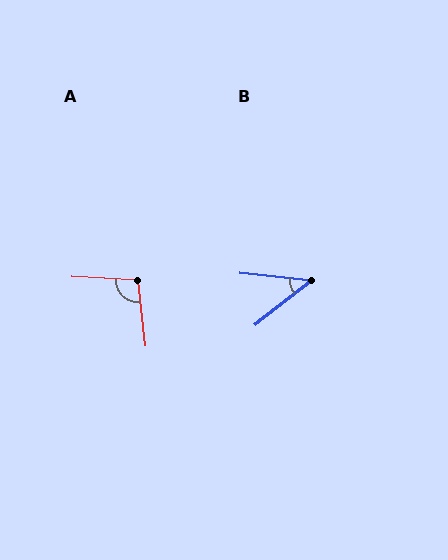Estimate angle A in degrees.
Approximately 100 degrees.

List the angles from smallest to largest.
B (45°), A (100°).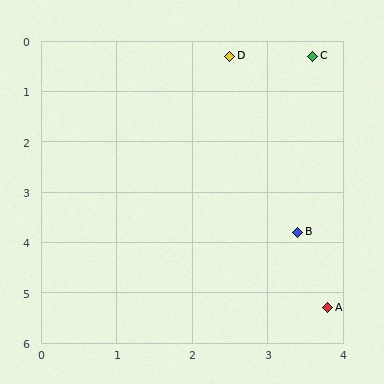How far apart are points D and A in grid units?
Points D and A are about 5.2 grid units apart.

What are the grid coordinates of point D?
Point D is at approximately (2.5, 0.3).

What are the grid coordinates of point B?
Point B is at approximately (3.4, 3.8).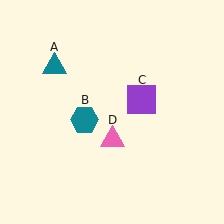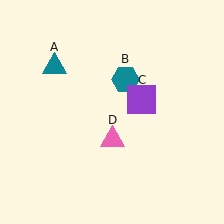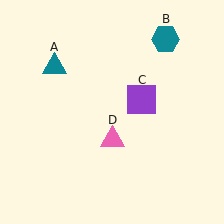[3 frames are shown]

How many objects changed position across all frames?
1 object changed position: teal hexagon (object B).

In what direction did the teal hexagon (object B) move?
The teal hexagon (object B) moved up and to the right.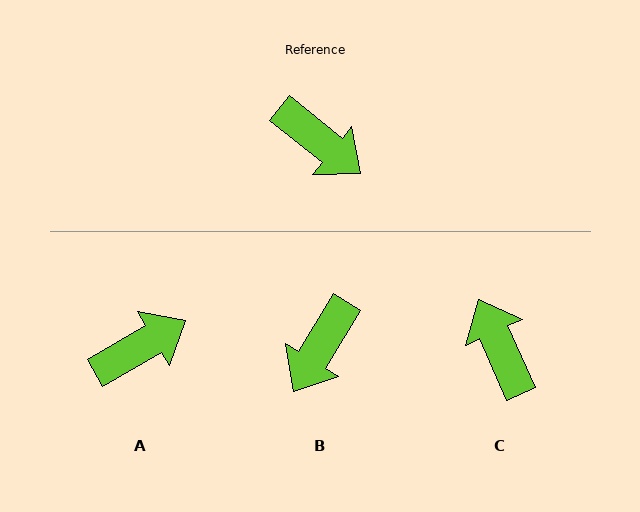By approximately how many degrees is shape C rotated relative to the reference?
Approximately 153 degrees counter-clockwise.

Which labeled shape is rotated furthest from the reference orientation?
C, about 153 degrees away.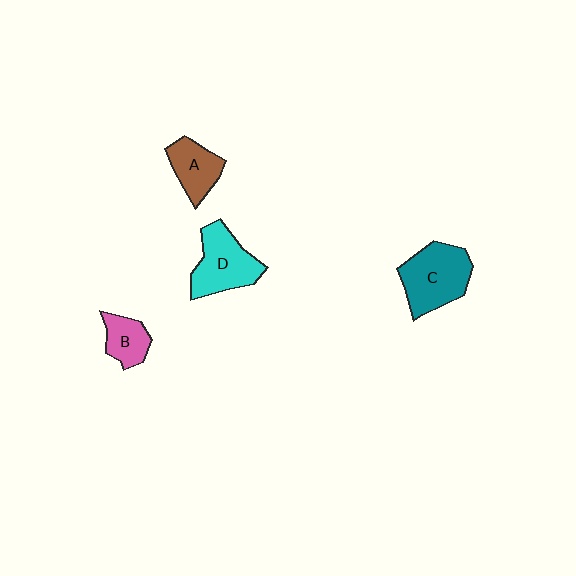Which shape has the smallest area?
Shape B (pink).